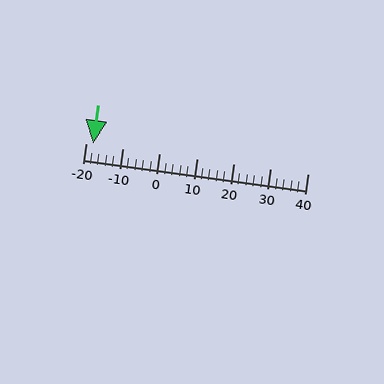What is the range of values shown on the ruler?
The ruler shows values from -20 to 40.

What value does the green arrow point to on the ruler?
The green arrow points to approximately -18.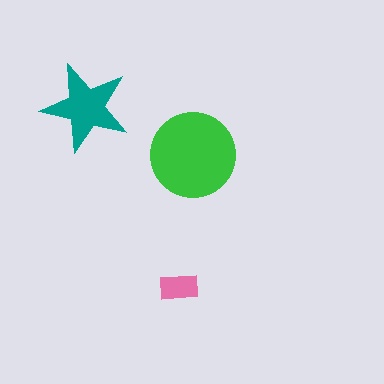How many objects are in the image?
There are 3 objects in the image.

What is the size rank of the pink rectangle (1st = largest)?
3rd.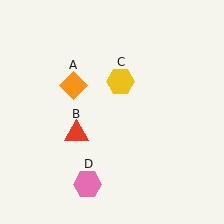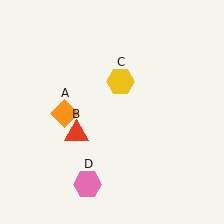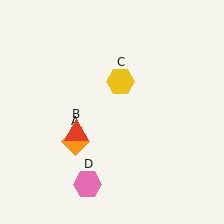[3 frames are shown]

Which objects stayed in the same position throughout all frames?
Red triangle (object B) and yellow hexagon (object C) and pink hexagon (object D) remained stationary.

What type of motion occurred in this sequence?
The orange diamond (object A) rotated counterclockwise around the center of the scene.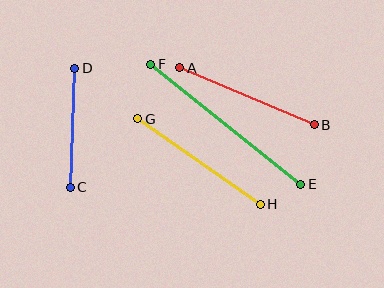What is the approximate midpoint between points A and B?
The midpoint is at approximately (247, 96) pixels.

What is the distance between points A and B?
The distance is approximately 146 pixels.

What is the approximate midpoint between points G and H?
The midpoint is at approximately (199, 162) pixels.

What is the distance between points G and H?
The distance is approximately 149 pixels.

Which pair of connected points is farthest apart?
Points E and F are farthest apart.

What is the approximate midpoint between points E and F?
The midpoint is at approximately (226, 124) pixels.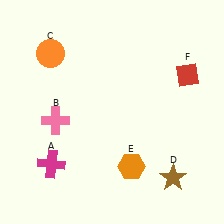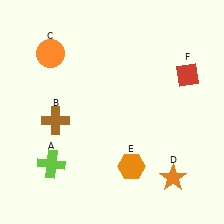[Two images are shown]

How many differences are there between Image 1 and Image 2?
There are 3 differences between the two images.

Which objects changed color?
A changed from magenta to lime. B changed from pink to brown. D changed from brown to orange.